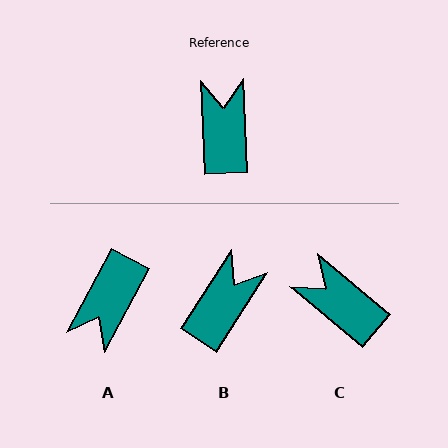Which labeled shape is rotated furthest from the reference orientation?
A, about 149 degrees away.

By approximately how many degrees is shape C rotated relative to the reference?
Approximately 47 degrees counter-clockwise.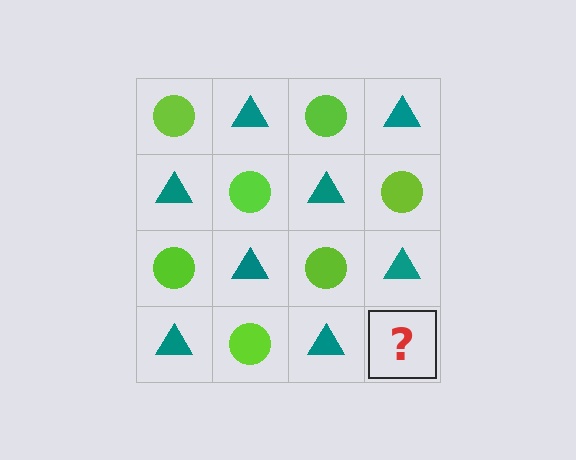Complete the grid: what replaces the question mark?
The question mark should be replaced with a lime circle.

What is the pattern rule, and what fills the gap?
The rule is that it alternates lime circle and teal triangle in a checkerboard pattern. The gap should be filled with a lime circle.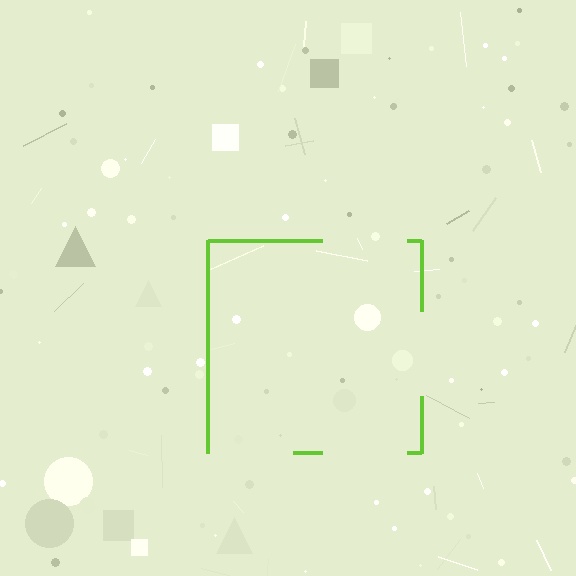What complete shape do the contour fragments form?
The contour fragments form a square.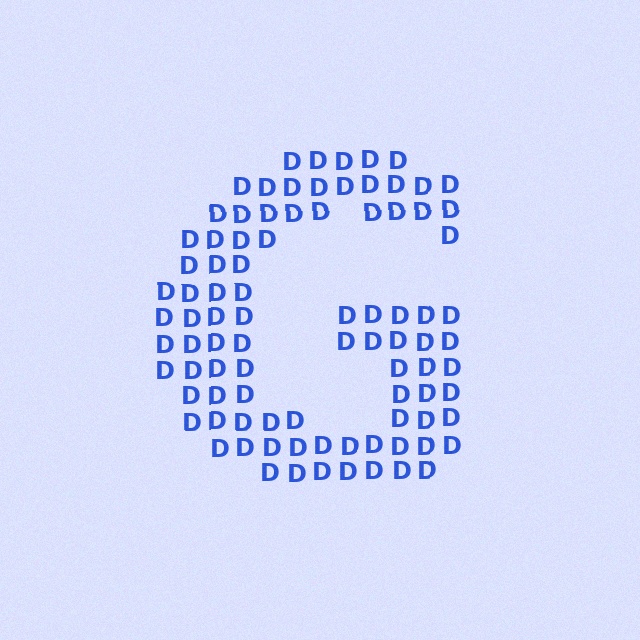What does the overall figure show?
The overall figure shows the letter G.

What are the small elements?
The small elements are letter D's.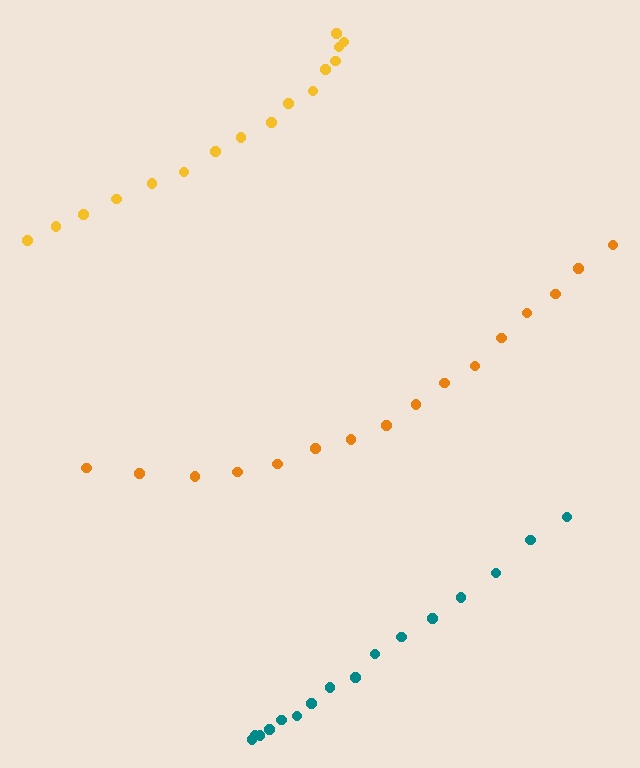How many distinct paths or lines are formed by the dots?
There are 3 distinct paths.